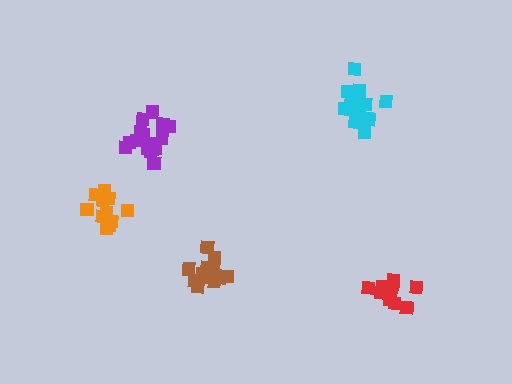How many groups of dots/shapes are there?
There are 5 groups.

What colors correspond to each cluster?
The clusters are colored: purple, red, brown, cyan, orange.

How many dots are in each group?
Group 1: 17 dots, Group 2: 12 dots, Group 3: 13 dots, Group 4: 17 dots, Group 5: 11 dots (70 total).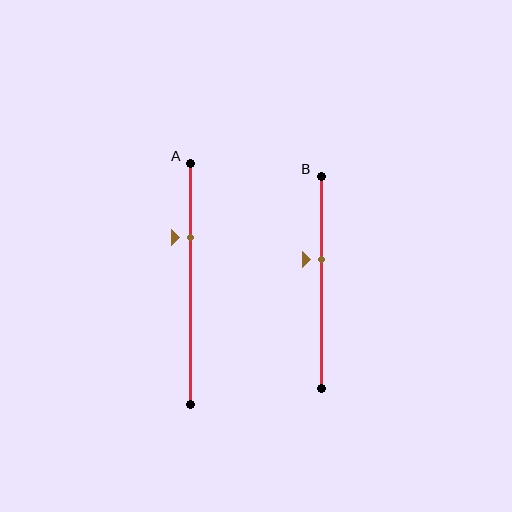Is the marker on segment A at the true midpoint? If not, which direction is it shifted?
No, the marker on segment A is shifted upward by about 19% of the segment length.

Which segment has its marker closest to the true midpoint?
Segment B has its marker closest to the true midpoint.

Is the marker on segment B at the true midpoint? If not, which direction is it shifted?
No, the marker on segment B is shifted upward by about 11% of the segment length.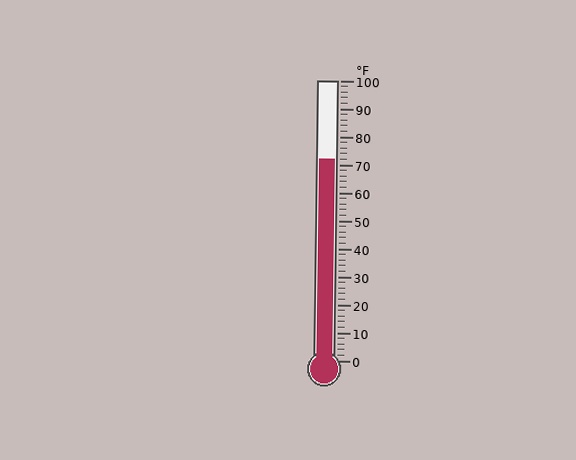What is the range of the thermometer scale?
The thermometer scale ranges from 0°F to 100°F.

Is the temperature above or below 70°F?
The temperature is above 70°F.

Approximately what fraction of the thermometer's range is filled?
The thermometer is filled to approximately 70% of its range.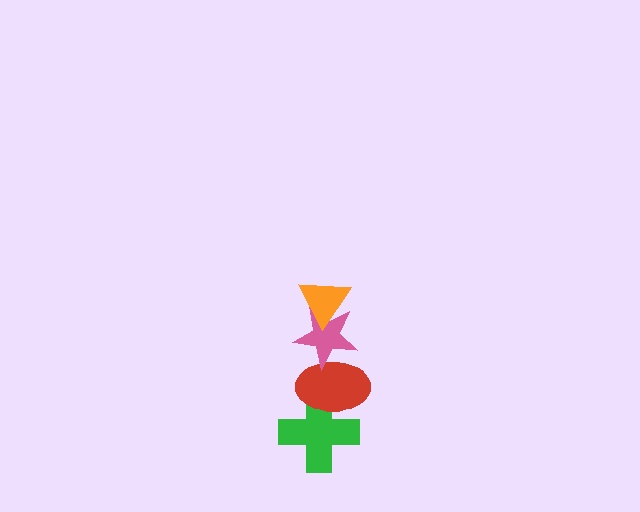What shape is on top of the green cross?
The red ellipse is on top of the green cross.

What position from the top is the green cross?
The green cross is 4th from the top.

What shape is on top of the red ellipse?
The pink star is on top of the red ellipse.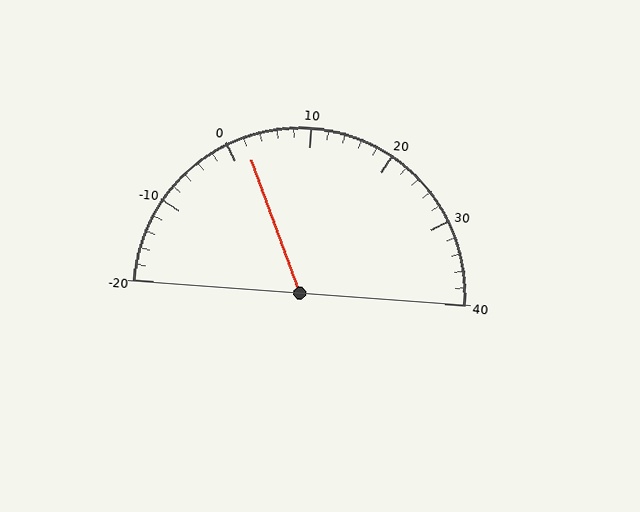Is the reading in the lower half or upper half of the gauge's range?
The reading is in the lower half of the range (-20 to 40).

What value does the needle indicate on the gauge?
The needle indicates approximately 2.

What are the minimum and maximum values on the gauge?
The gauge ranges from -20 to 40.